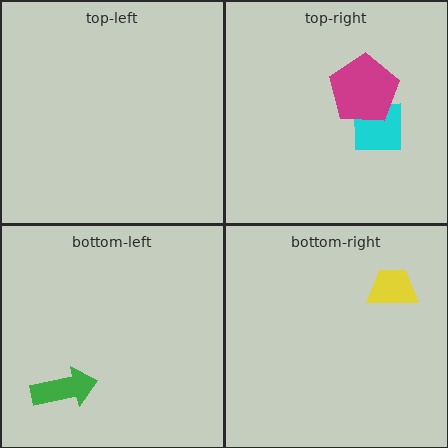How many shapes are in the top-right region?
2.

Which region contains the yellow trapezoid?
The bottom-right region.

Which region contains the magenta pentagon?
The top-right region.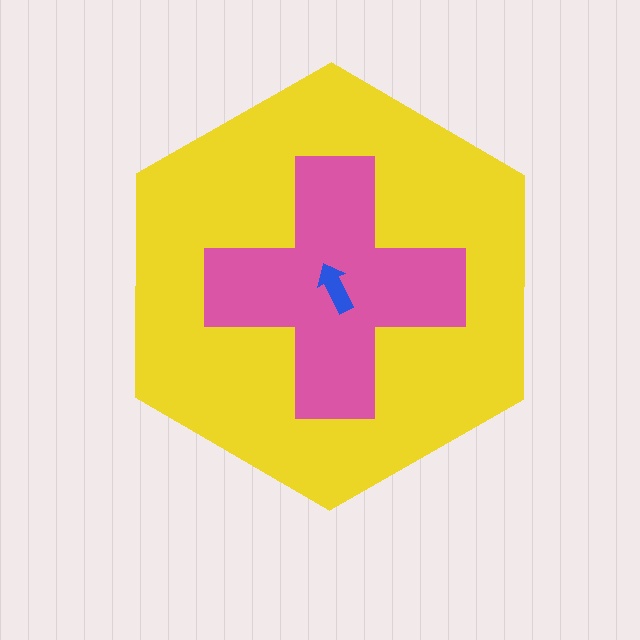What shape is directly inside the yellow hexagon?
The pink cross.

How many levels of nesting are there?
3.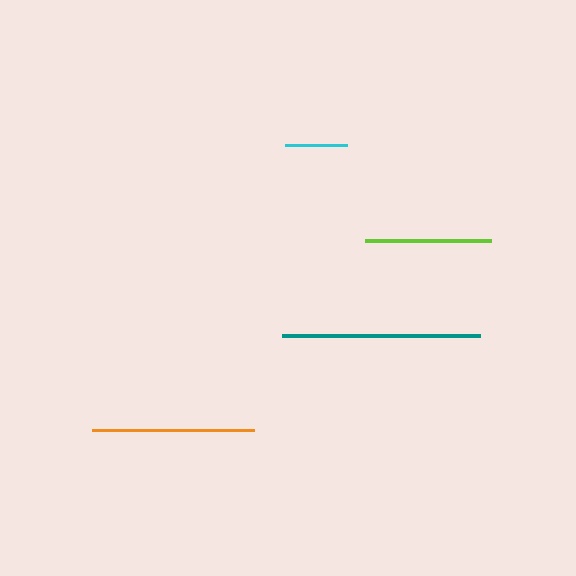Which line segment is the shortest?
The cyan line is the shortest at approximately 63 pixels.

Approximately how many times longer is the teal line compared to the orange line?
The teal line is approximately 1.2 times the length of the orange line.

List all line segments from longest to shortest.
From longest to shortest: teal, orange, lime, cyan.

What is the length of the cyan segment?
The cyan segment is approximately 63 pixels long.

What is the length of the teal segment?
The teal segment is approximately 198 pixels long.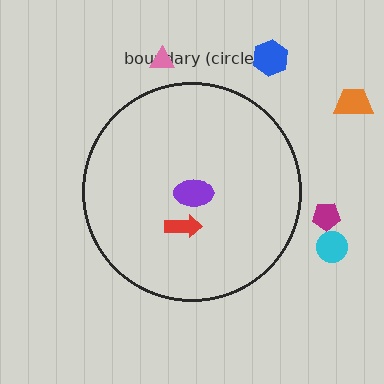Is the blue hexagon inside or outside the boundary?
Outside.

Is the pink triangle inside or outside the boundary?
Outside.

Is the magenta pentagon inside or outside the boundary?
Outside.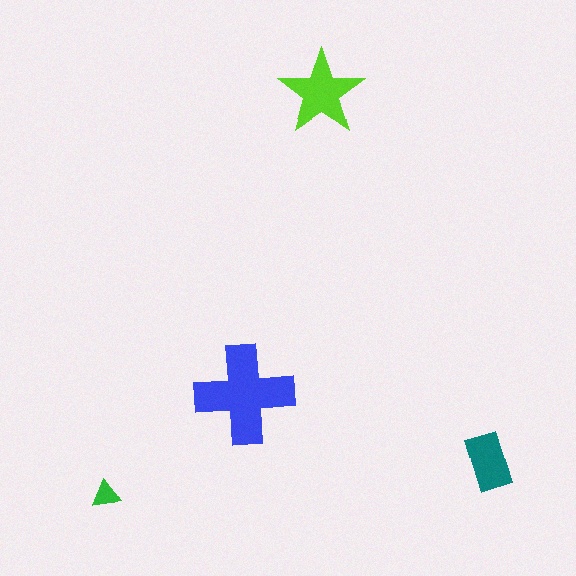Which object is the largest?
The blue cross.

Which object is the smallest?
The green triangle.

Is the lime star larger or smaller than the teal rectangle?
Larger.